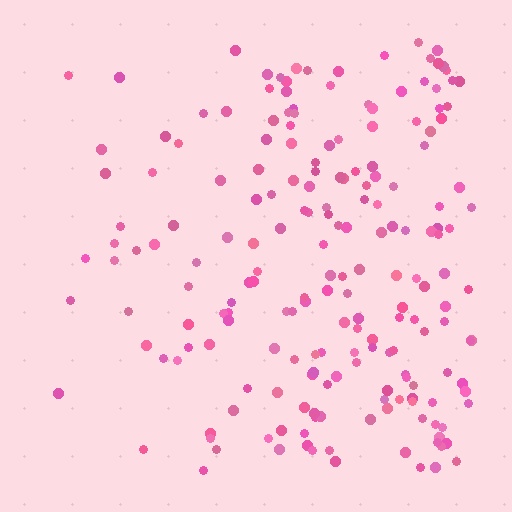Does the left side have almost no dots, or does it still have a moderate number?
Still a moderate number, just noticeably fewer than the right.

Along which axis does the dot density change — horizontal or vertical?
Horizontal.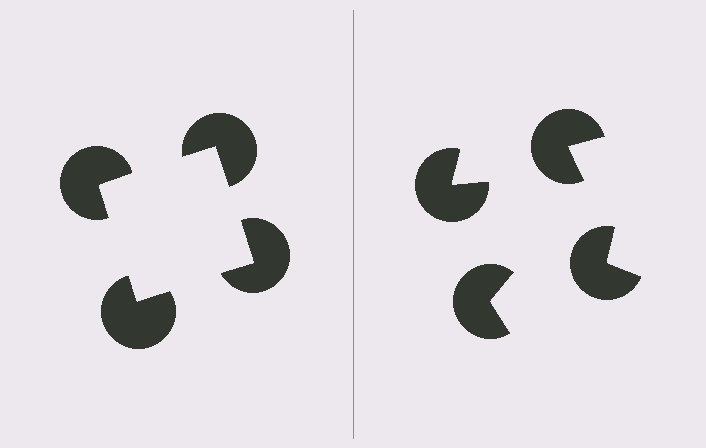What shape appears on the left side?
An illusory square.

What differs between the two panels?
The pac-man discs are positioned identically on both sides; only the wedge orientations differ. On the left they align to a square; on the right they are misaligned.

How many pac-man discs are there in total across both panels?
8 — 4 on each side.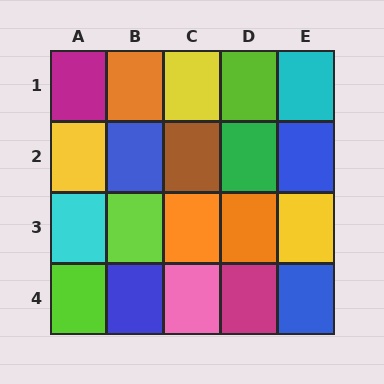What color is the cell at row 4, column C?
Pink.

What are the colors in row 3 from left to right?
Cyan, lime, orange, orange, yellow.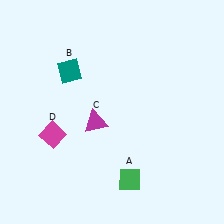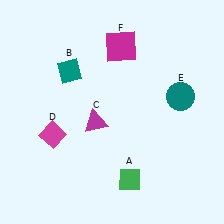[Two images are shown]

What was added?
A teal circle (E), a magenta square (F) were added in Image 2.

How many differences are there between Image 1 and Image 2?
There are 2 differences between the two images.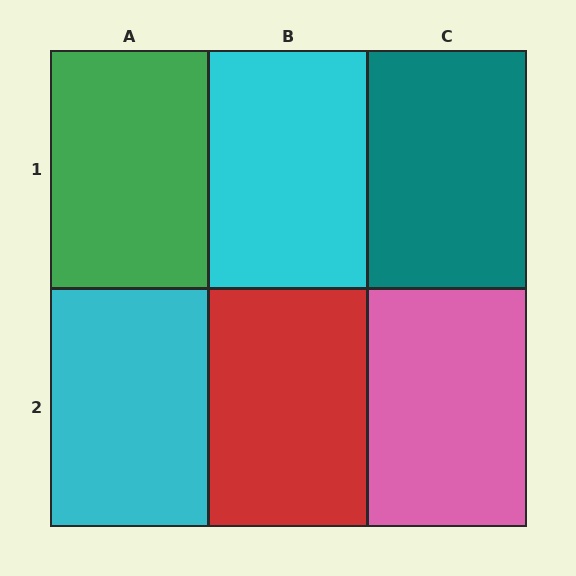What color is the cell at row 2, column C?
Pink.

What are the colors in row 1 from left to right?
Green, cyan, teal.